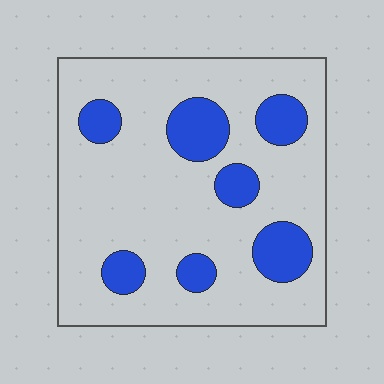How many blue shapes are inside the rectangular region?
7.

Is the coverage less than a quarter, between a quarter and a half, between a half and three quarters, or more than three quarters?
Less than a quarter.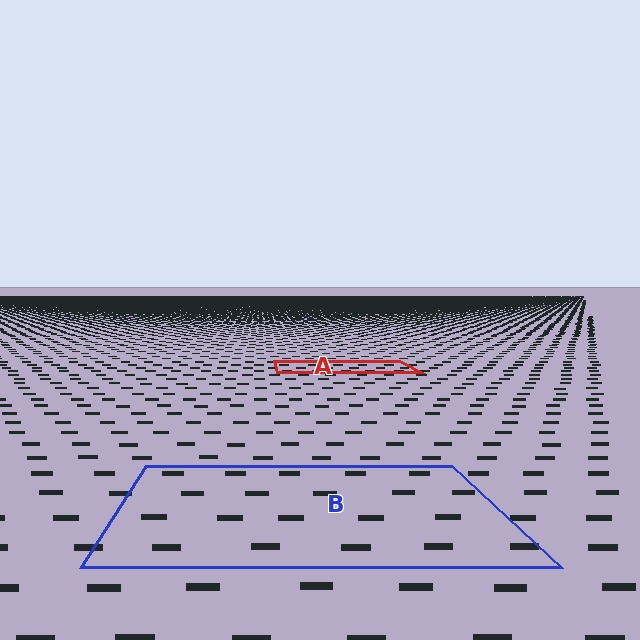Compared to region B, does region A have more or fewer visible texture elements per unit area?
Region A has more texture elements per unit area — they are packed more densely because it is farther away.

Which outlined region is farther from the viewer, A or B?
Region A is farther from the viewer — the texture elements inside it appear smaller and more densely packed.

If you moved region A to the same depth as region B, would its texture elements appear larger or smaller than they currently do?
They would appear larger. At a closer depth, the same texture elements are projected at a bigger on-screen size.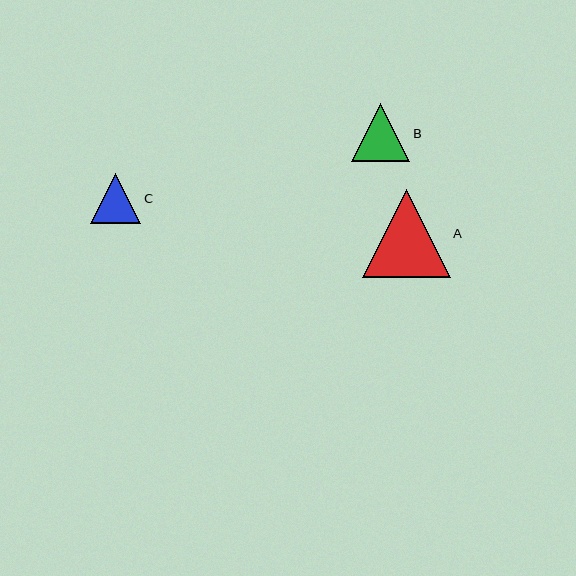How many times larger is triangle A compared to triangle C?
Triangle A is approximately 1.8 times the size of triangle C.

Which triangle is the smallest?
Triangle C is the smallest with a size of approximately 50 pixels.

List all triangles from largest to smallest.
From largest to smallest: A, B, C.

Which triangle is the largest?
Triangle A is the largest with a size of approximately 88 pixels.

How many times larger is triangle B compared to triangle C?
Triangle B is approximately 1.2 times the size of triangle C.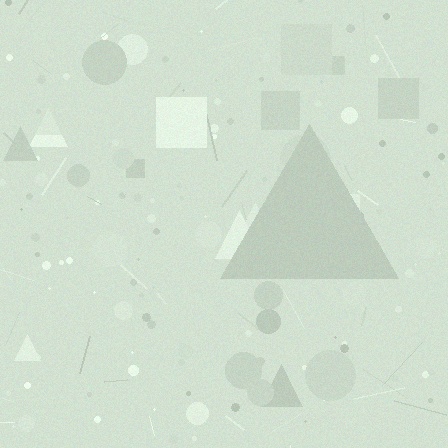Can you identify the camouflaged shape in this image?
The camouflaged shape is a triangle.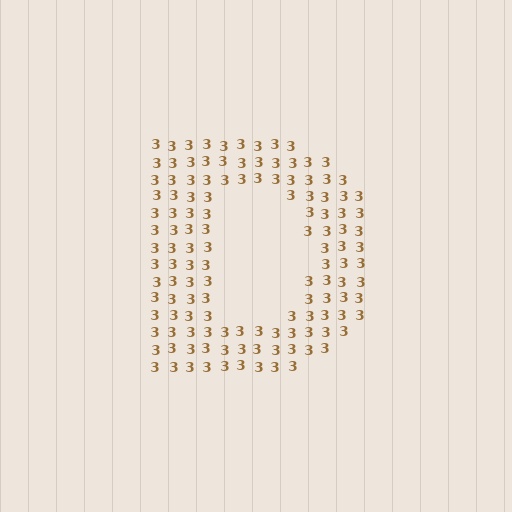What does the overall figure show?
The overall figure shows the letter D.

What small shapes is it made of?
It is made of small digit 3's.